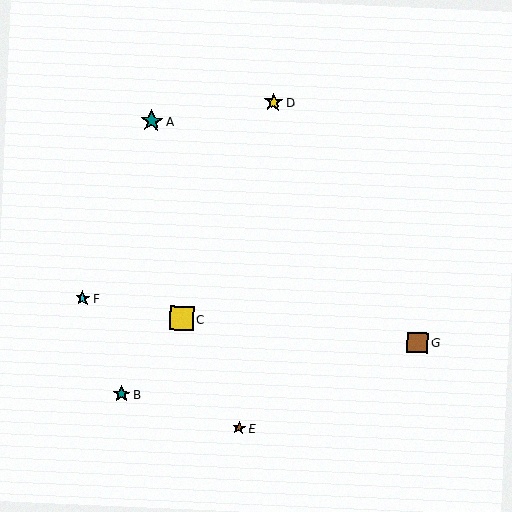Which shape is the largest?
The yellow square (labeled C) is the largest.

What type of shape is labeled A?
Shape A is a teal star.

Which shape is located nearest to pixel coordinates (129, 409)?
The teal star (labeled B) at (121, 394) is nearest to that location.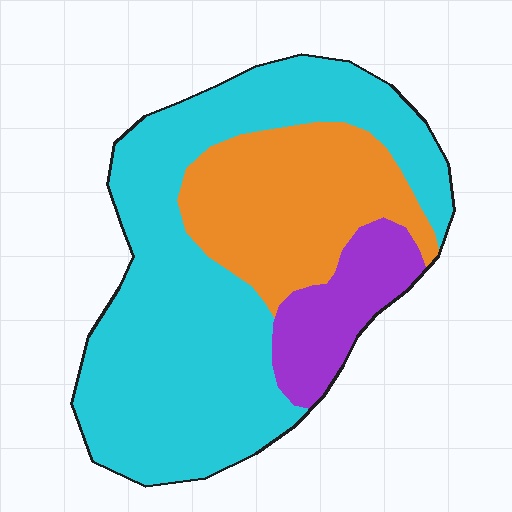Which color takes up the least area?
Purple, at roughly 15%.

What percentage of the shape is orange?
Orange covers around 25% of the shape.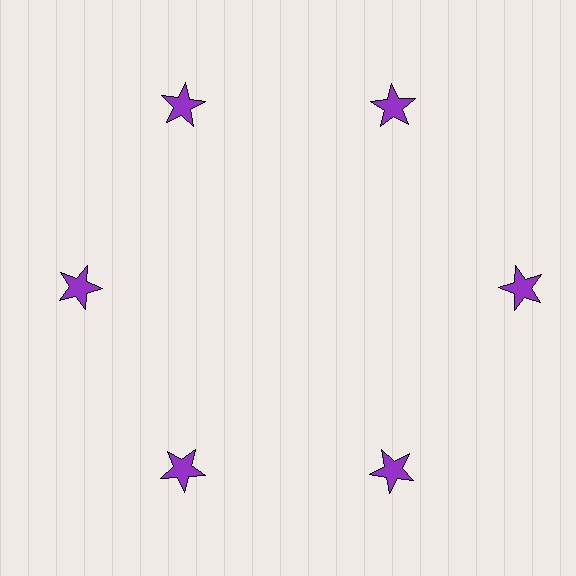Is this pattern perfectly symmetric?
No. The 6 purple stars are arranged in a ring, but one element near the 3 o'clock position is pushed outward from the center, breaking the 6-fold rotational symmetry.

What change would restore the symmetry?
The symmetry would be restored by moving it inward, back onto the ring so that all 6 stars sit at equal angles and equal distance from the center.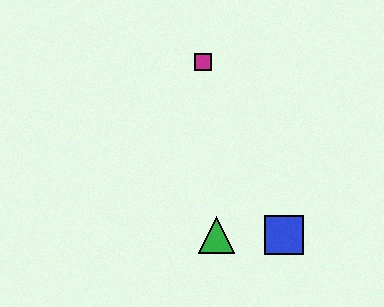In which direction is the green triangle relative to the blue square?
The green triangle is to the left of the blue square.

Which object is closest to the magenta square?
The green triangle is closest to the magenta square.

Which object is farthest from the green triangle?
The magenta square is farthest from the green triangle.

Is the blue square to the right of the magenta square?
Yes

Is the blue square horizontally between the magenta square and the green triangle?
No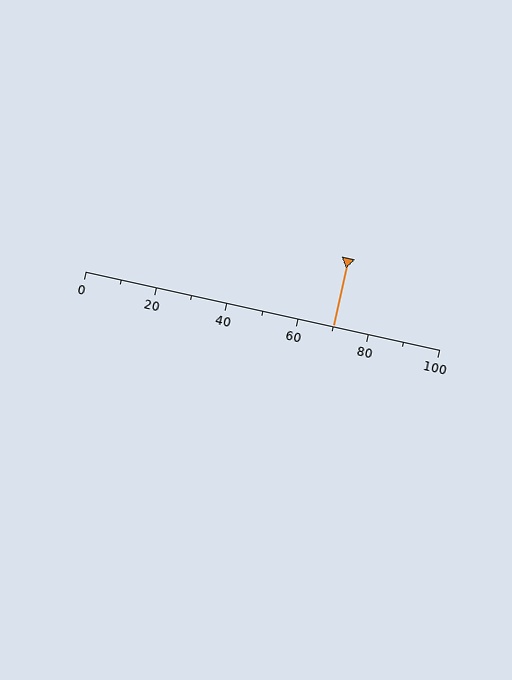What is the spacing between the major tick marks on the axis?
The major ticks are spaced 20 apart.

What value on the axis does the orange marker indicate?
The marker indicates approximately 70.